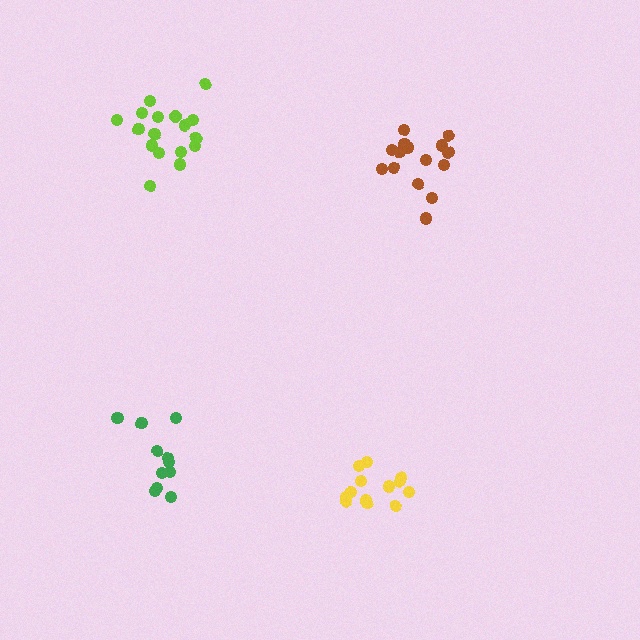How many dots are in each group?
Group 1: 11 dots, Group 2: 17 dots, Group 3: 15 dots, Group 4: 13 dots (56 total).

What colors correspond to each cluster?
The clusters are colored: green, lime, brown, yellow.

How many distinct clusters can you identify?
There are 4 distinct clusters.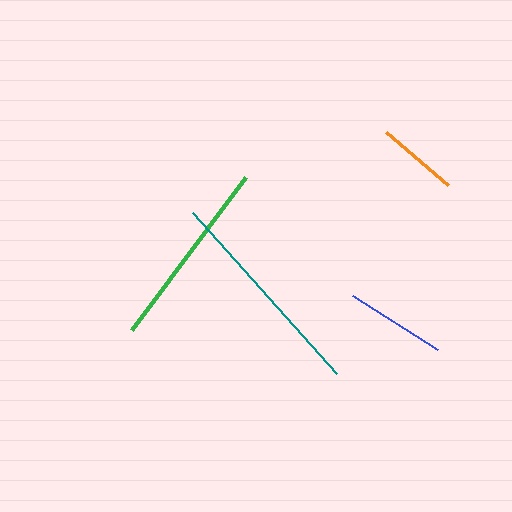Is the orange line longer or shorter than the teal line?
The teal line is longer than the orange line.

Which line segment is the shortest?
The orange line is the shortest at approximately 81 pixels.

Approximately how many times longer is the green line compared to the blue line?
The green line is approximately 1.9 times the length of the blue line.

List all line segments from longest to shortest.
From longest to shortest: teal, green, blue, orange.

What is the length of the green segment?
The green segment is approximately 191 pixels long.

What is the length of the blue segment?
The blue segment is approximately 100 pixels long.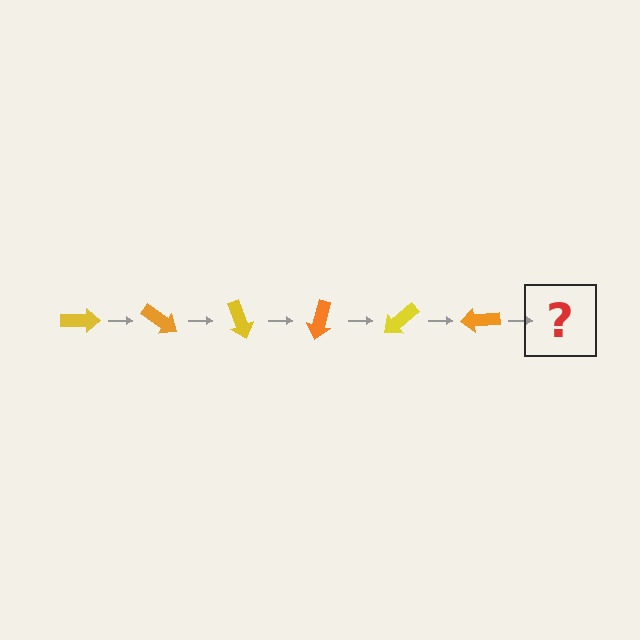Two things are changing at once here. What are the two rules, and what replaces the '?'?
The two rules are that it rotates 35 degrees each step and the color cycles through yellow and orange. The '?' should be a yellow arrow, rotated 210 degrees from the start.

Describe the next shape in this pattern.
It should be a yellow arrow, rotated 210 degrees from the start.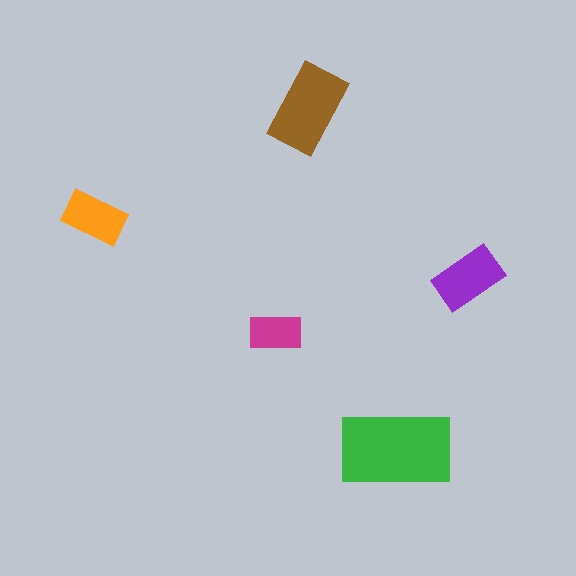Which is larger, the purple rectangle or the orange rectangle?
The purple one.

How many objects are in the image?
There are 5 objects in the image.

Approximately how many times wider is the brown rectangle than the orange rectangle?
About 1.5 times wider.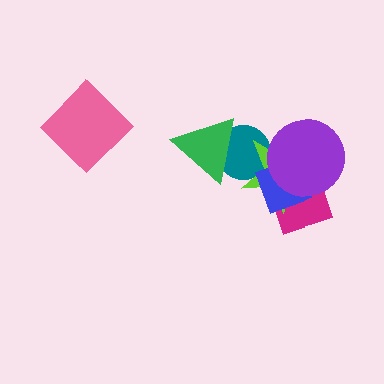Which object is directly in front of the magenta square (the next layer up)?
The lime star is directly in front of the magenta square.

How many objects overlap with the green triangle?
1 object overlaps with the green triangle.